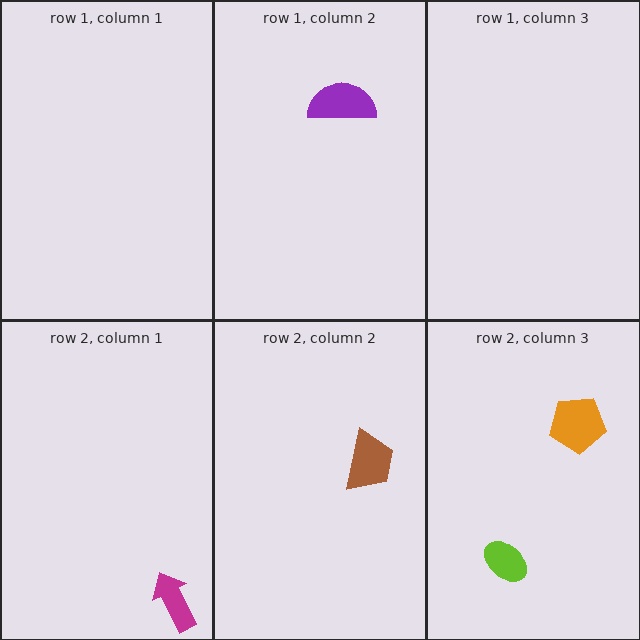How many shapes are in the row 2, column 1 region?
1.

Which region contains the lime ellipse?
The row 2, column 3 region.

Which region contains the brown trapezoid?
The row 2, column 2 region.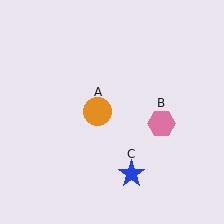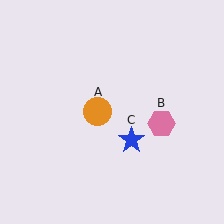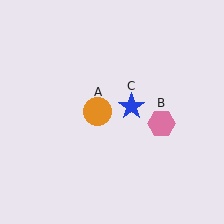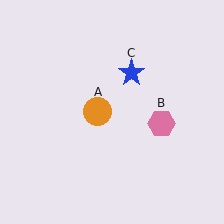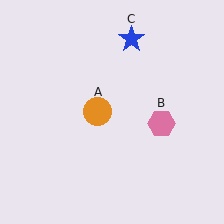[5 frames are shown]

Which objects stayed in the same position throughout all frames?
Orange circle (object A) and pink hexagon (object B) remained stationary.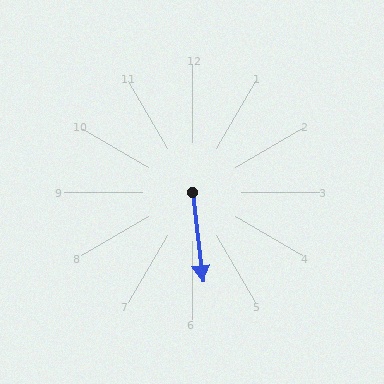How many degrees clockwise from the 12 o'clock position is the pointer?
Approximately 173 degrees.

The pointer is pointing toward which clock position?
Roughly 6 o'clock.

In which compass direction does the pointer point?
South.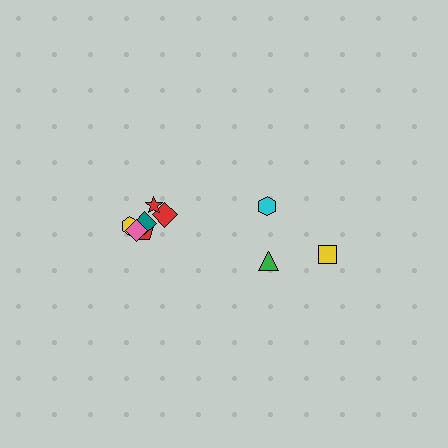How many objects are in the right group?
There are 3 objects.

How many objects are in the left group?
There are 6 objects.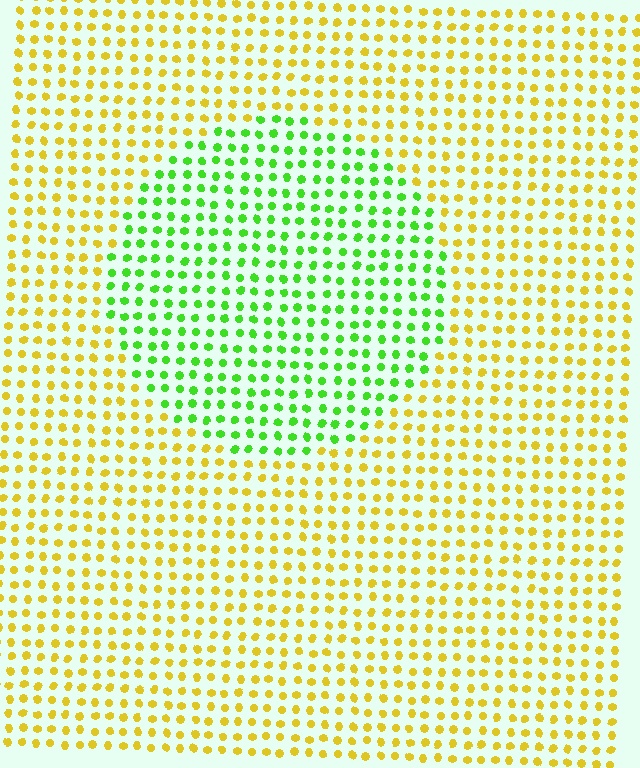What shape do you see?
I see a circle.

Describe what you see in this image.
The image is filled with small yellow elements in a uniform arrangement. A circle-shaped region is visible where the elements are tinted to a slightly different hue, forming a subtle color boundary.